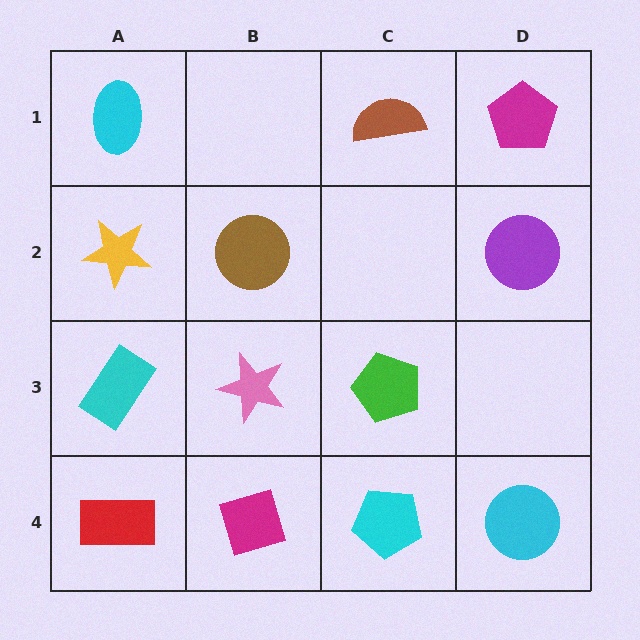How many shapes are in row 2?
3 shapes.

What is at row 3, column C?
A green pentagon.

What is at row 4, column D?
A cyan circle.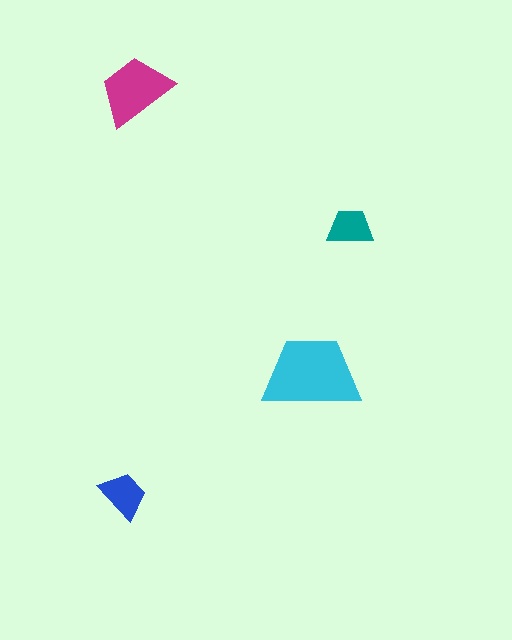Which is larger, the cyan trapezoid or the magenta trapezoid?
The cyan one.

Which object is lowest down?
The blue trapezoid is bottommost.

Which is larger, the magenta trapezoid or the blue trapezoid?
The magenta one.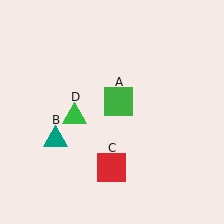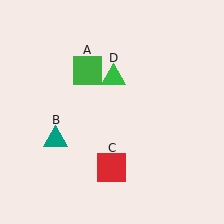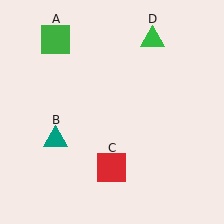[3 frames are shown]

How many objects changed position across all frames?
2 objects changed position: green square (object A), green triangle (object D).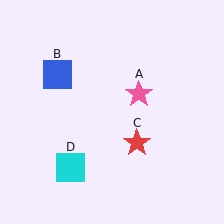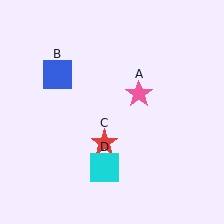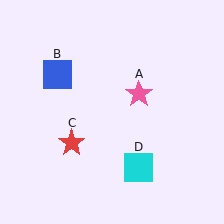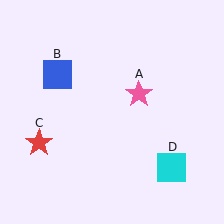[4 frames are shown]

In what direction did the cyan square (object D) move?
The cyan square (object D) moved right.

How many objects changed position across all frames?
2 objects changed position: red star (object C), cyan square (object D).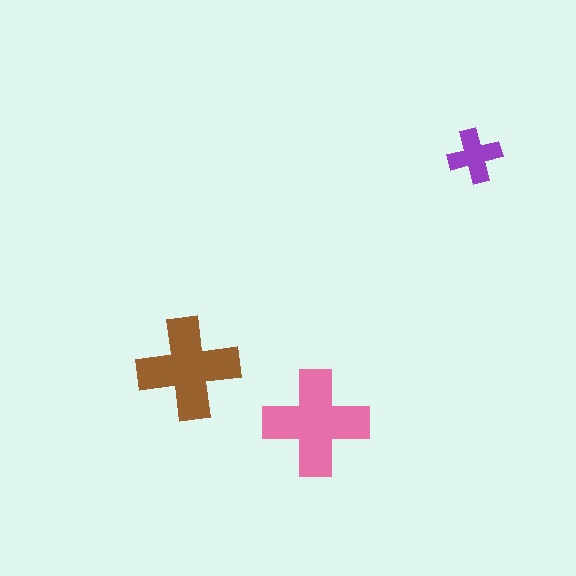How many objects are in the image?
There are 3 objects in the image.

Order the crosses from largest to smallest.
the pink one, the brown one, the purple one.